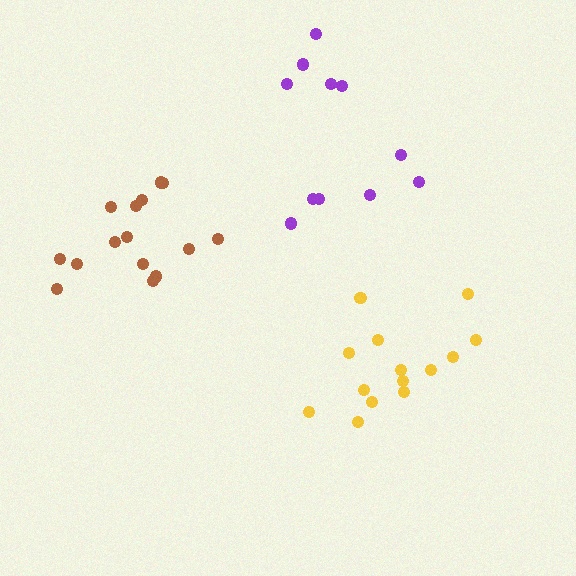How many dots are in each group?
Group 1: 11 dots, Group 2: 14 dots, Group 3: 16 dots (41 total).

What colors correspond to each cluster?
The clusters are colored: purple, yellow, brown.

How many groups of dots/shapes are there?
There are 3 groups.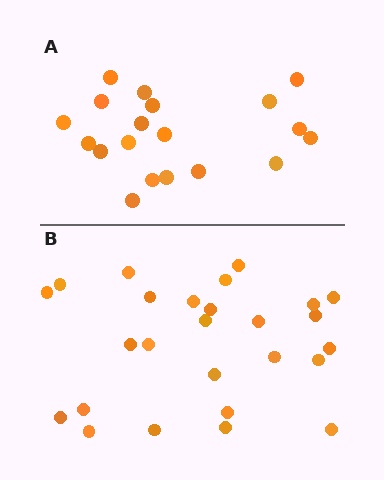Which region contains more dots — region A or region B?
Region B (the bottom region) has more dots.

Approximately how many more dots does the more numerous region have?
Region B has roughly 8 or so more dots than region A.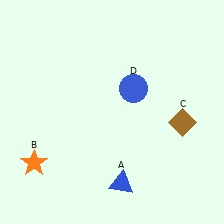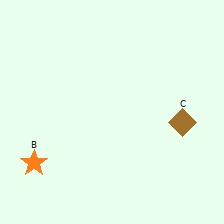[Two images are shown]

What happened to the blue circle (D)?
The blue circle (D) was removed in Image 2. It was in the top-right area of Image 1.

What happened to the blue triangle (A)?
The blue triangle (A) was removed in Image 2. It was in the bottom-right area of Image 1.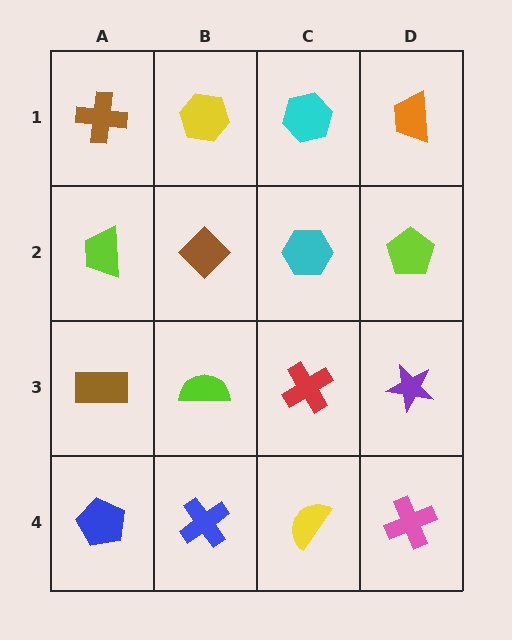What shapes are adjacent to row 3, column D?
A lime pentagon (row 2, column D), a pink cross (row 4, column D), a red cross (row 3, column C).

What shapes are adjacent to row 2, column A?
A brown cross (row 1, column A), a brown rectangle (row 3, column A), a brown diamond (row 2, column B).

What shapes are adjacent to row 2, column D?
An orange trapezoid (row 1, column D), a purple star (row 3, column D), a cyan hexagon (row 2, column C).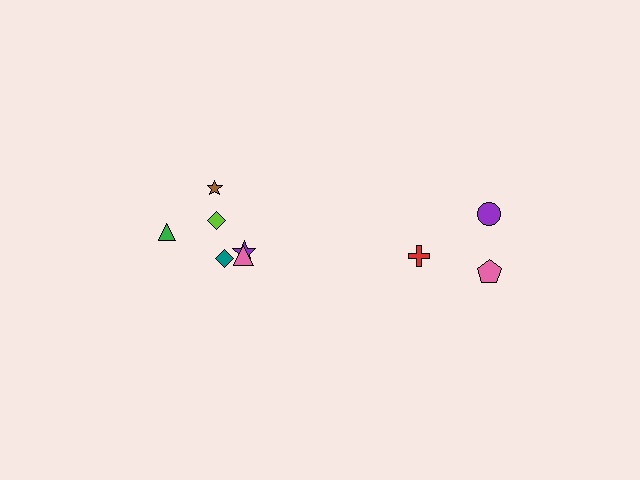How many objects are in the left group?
There are 6 objects.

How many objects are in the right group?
There are 3 objects.